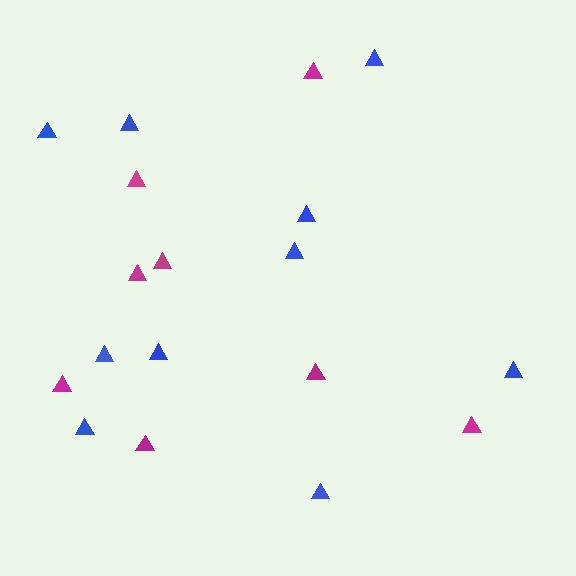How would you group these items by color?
There are 2 groups: one group of magenta triangles (8) and one group of blue triangles (10).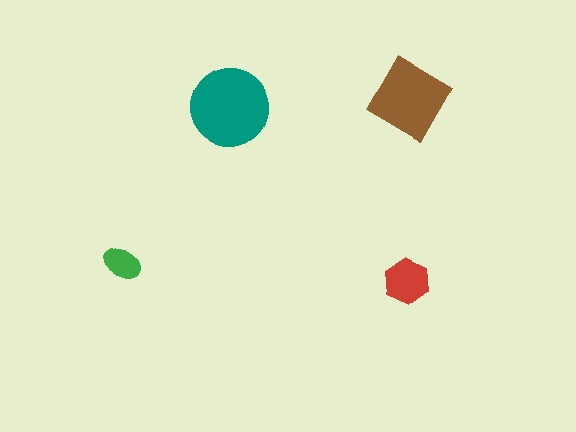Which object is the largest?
The teal circle.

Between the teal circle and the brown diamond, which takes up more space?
The teal circle.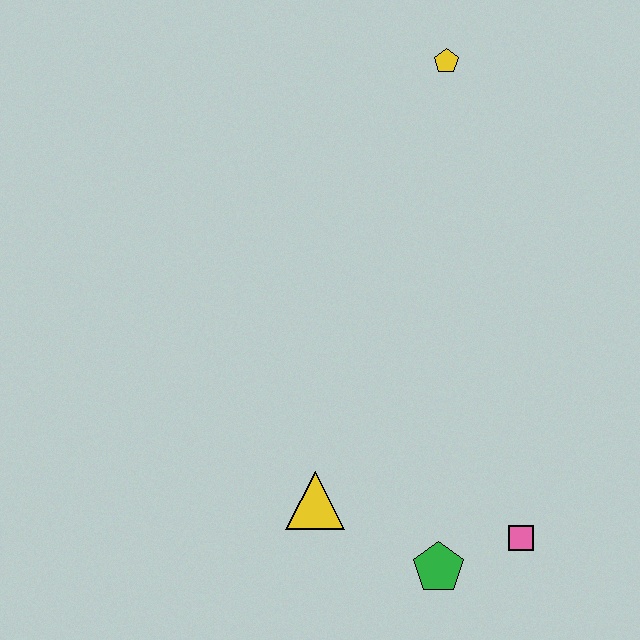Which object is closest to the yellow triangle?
The green pentagon is closest to the yellow triangle.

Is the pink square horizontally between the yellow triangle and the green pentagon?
No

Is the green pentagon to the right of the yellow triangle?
Yes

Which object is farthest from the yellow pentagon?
The green pentagon is farthest from the yellow pentagon.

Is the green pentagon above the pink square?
No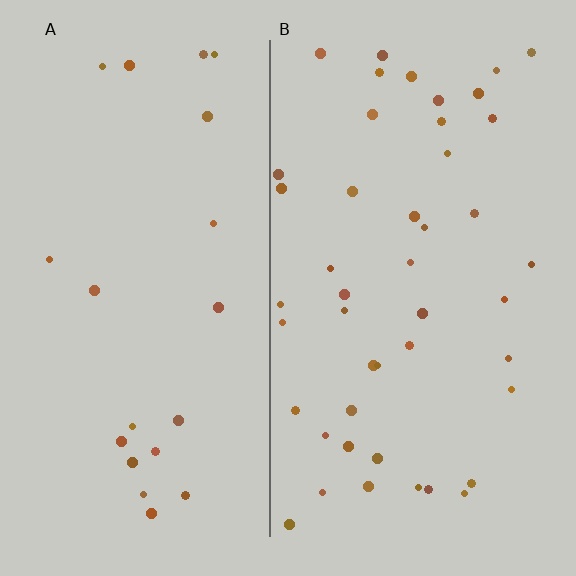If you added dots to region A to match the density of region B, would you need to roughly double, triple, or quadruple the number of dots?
Approximately double.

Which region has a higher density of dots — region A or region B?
B (the right).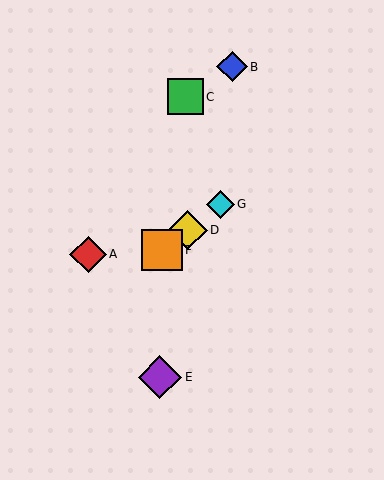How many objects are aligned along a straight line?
3 objects (D, F, G) are aligned along a straight line.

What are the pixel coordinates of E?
Object E is at (160, 377).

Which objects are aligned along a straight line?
Objects D, F, G are aligned along a straight line.